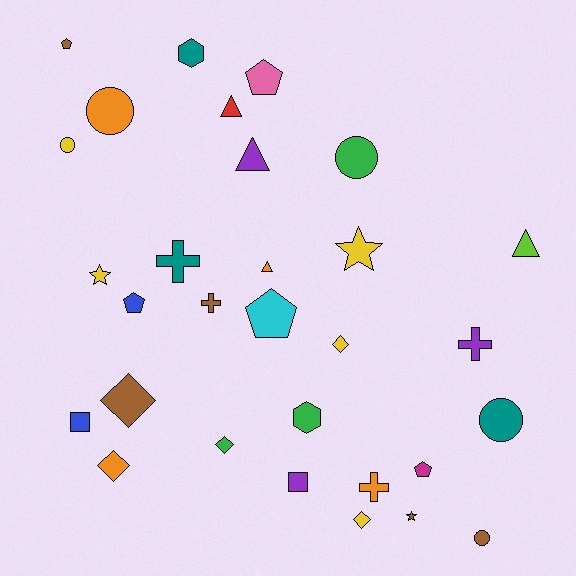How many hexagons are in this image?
There are 2 hexagons.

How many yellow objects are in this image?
There are 5 yellow objects.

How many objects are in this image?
There are 30 objects.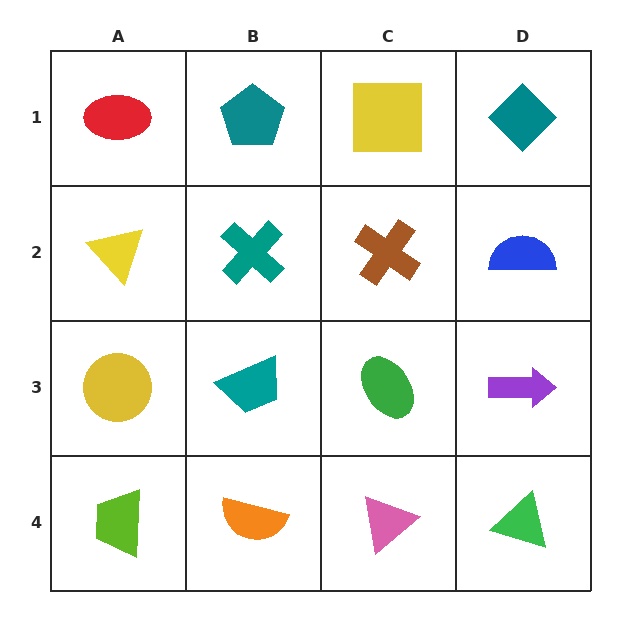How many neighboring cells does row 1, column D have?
2.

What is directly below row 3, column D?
A green triangle.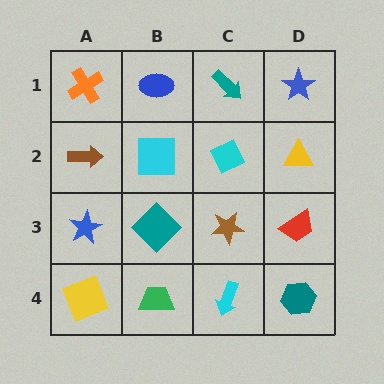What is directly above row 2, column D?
A blue star.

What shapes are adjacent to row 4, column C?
A brown star (row 3, column C), a green trapezoid (row 4, column B), a teal hexagon (row 4, column D).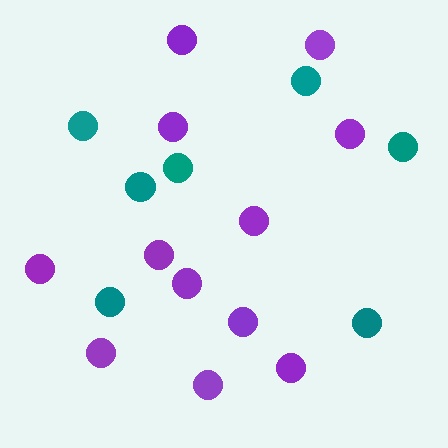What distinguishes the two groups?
There are 2 groups: one group of teal circles (7) and one group of purple circles (12).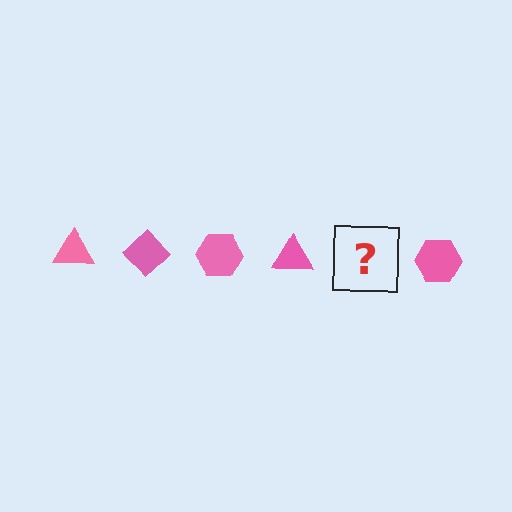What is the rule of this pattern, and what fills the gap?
The rule is that the pattern cycles through triangle, diamond, hexagon shapes in pink. The gap should be filled with a pink diamond.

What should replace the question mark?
The question mark should be replaced with a pink diamond.